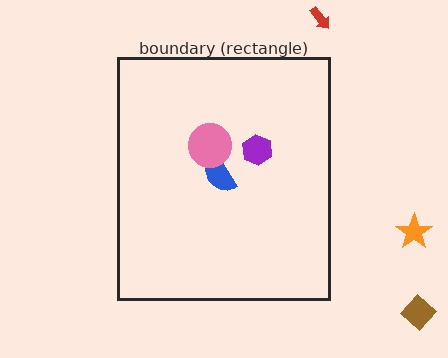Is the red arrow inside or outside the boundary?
Outside.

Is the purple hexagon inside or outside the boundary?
Inside.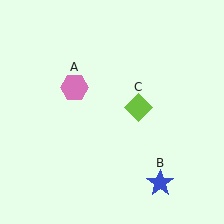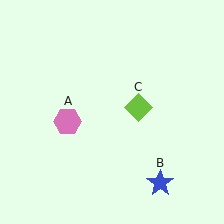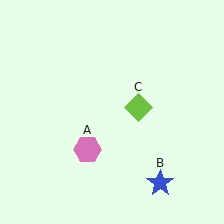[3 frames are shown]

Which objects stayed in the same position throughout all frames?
Blue star (object B) and lime diamond (object C) remained stationary.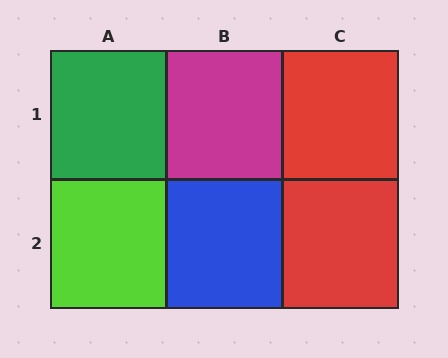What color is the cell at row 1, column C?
Red.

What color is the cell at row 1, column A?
Green.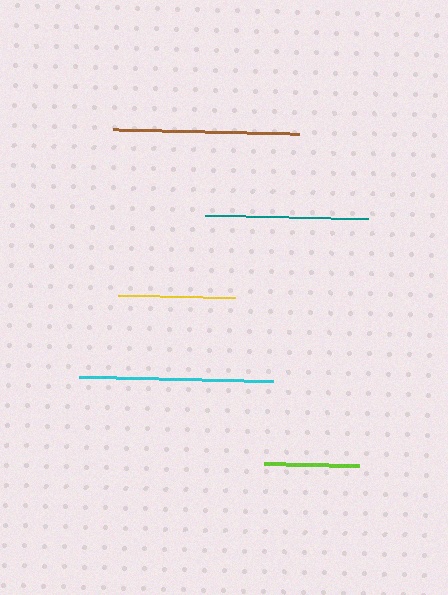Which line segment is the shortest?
The lime line is the shortest at approximately 95 pixels.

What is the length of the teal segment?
The teal segment is approximately 163 pixels long.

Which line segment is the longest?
The cyan line is the longest at approximately 194 pixels.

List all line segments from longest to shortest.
From longest to shortest: cyan, brown, teal, yellow, lime.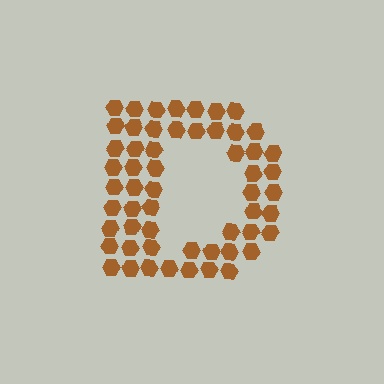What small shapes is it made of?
It is made of small hexagons.